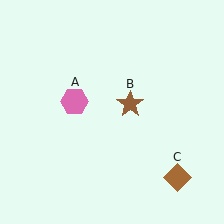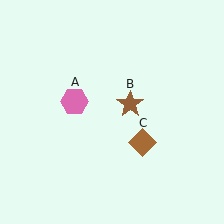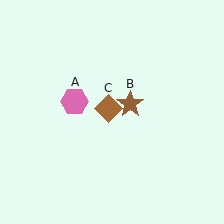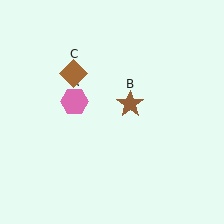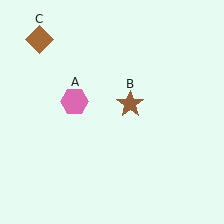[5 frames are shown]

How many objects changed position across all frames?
1 object changed position: brown diamond (object C).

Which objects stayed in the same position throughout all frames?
Pink hexagon (object A) and brown star (object B) remained stationary.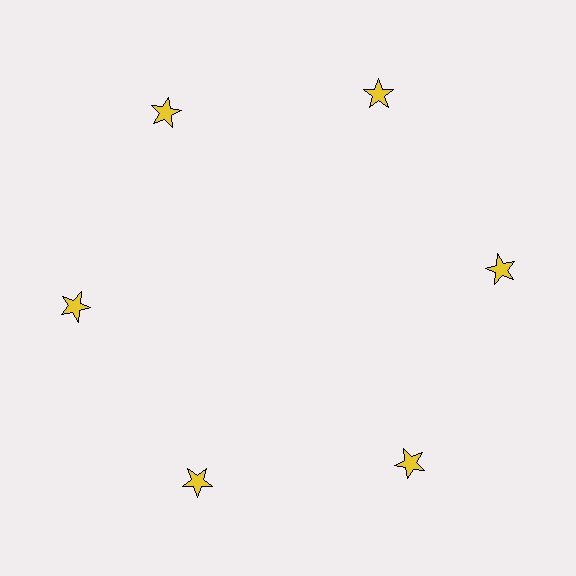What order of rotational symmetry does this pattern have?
This pattern has 6-fold rotational symmetry.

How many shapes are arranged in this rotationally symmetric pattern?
There are 6 shapes, arranged in 6 groups of 1.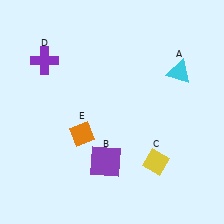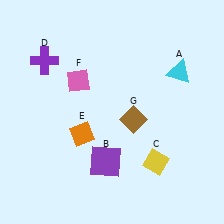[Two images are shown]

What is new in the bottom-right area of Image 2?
A brown diamond (G) was added in the bottom-right area of Image 2.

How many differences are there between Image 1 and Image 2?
There are 2 differences between the two images.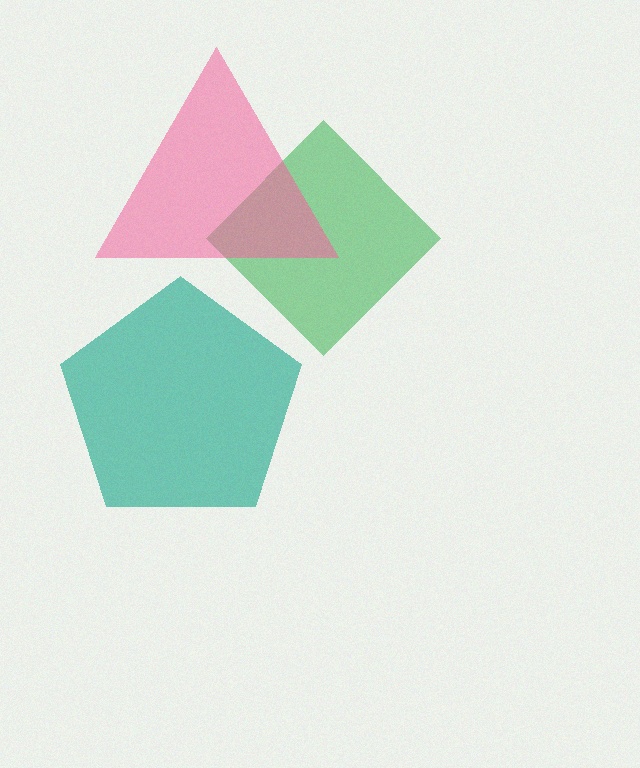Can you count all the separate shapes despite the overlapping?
Yes, there are 3 separate shapes.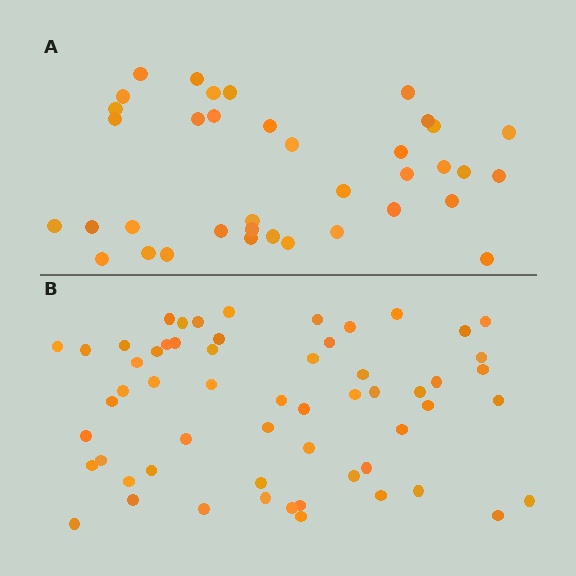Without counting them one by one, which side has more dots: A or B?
Region B (the bottom region) has more dots.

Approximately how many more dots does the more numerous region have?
Region B has approximately 20 more dots than region A.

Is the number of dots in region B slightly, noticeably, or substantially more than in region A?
Region B has substantially more. The ratio is roughly 1.6 to 1.